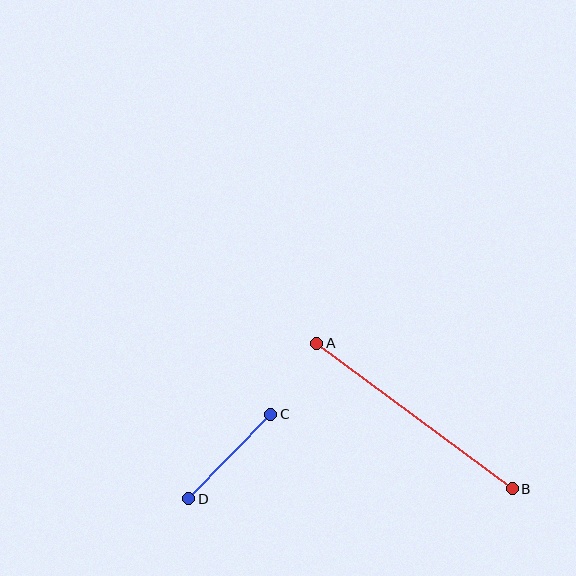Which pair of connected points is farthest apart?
Points A and B are farthest apart.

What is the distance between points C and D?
The distance is approximately 118 pixels.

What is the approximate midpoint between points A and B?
The midpoint is at approximately (414, 416) pixels.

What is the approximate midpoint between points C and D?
The midpoint is at approximately (230, 457) pixels.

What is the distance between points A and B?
The distance is approximately 243 pixels.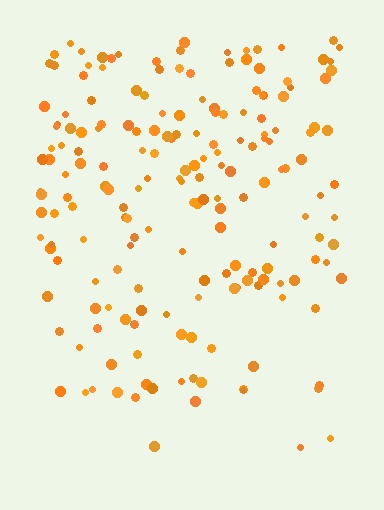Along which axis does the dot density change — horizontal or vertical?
Vertical.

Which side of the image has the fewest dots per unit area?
The bottom.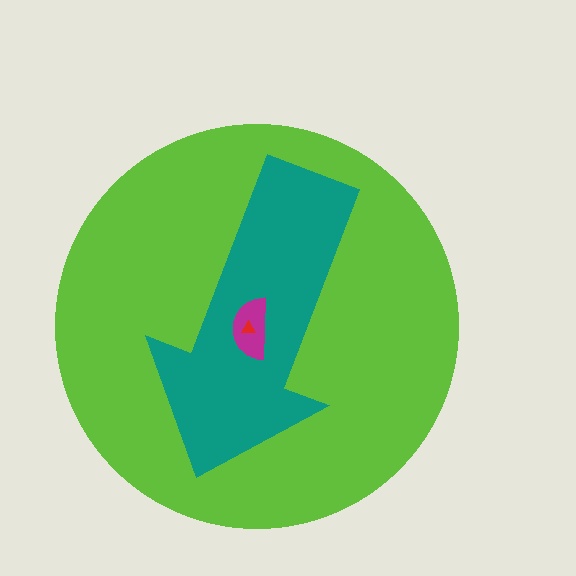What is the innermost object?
The red triangle.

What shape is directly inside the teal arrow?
The magenta semicircle.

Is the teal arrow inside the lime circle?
Yes.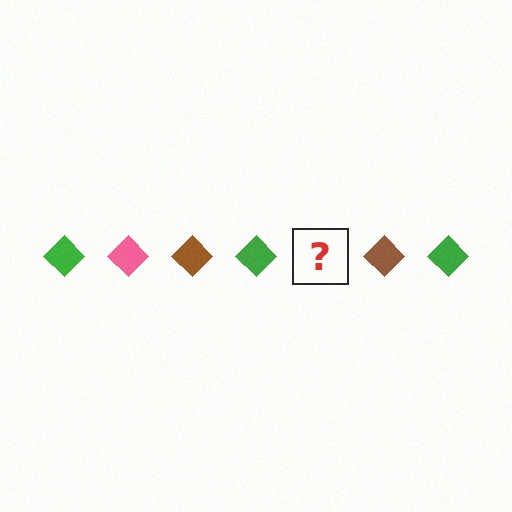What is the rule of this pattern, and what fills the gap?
The rule is that the pattern cycles through green, pink, brown diamonds. The gap should be filled with a pink diamond.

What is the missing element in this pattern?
The missing element is a pink diamond.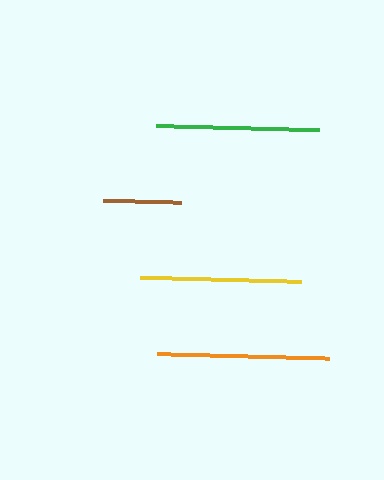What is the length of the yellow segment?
The yellow segment is approximately 161 pixels long.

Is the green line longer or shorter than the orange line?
The orange line is longer than the green line.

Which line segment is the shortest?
The brown line is the shortest at approximately 78 pixels.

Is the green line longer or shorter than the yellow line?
The green line is longer than the yellow line.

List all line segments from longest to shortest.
From longest to shortest: orange, green, yellow, brown.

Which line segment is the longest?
The orange line is the longest at approximately 172 pixels.